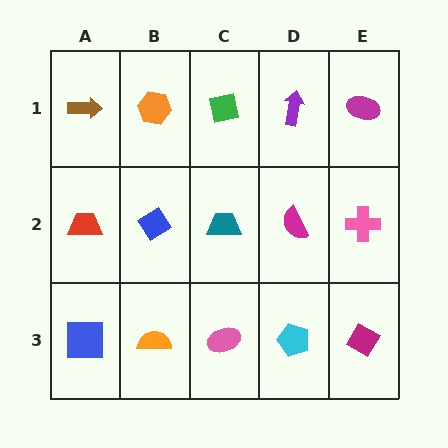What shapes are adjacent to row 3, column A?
A red trapezoid (row 2, column A), an orange semicircle (row 3, column B).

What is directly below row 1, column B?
A blue diamond.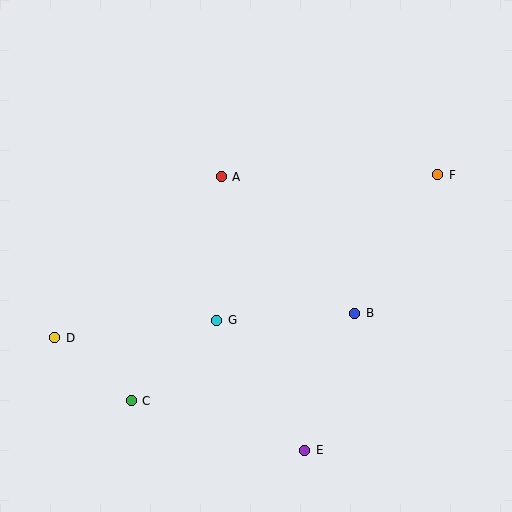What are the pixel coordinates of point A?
Point A is at (221, 177).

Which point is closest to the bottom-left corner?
Point C is closest to the bottom-left corner.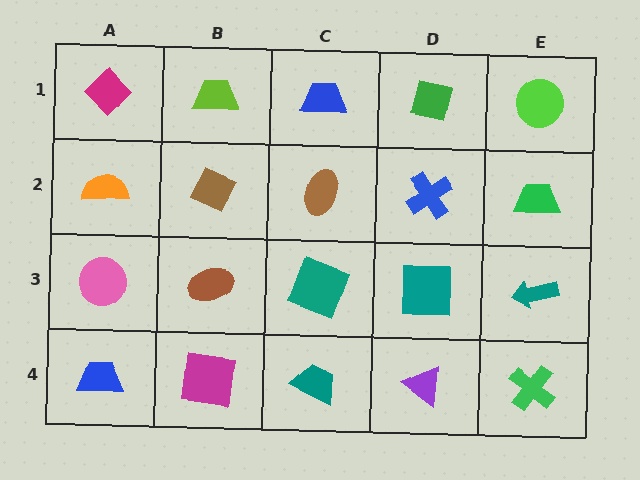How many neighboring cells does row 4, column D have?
3.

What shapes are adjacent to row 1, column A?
An orange semicircle (row 2, column A), a lime trapezoid (row 1, column B).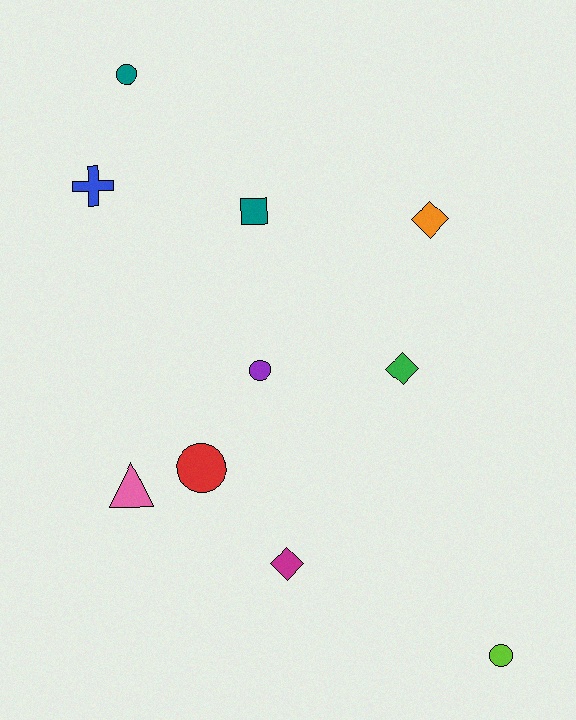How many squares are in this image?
There is 1 square.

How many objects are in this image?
There are 10 objects.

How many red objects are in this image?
There is 1 red object.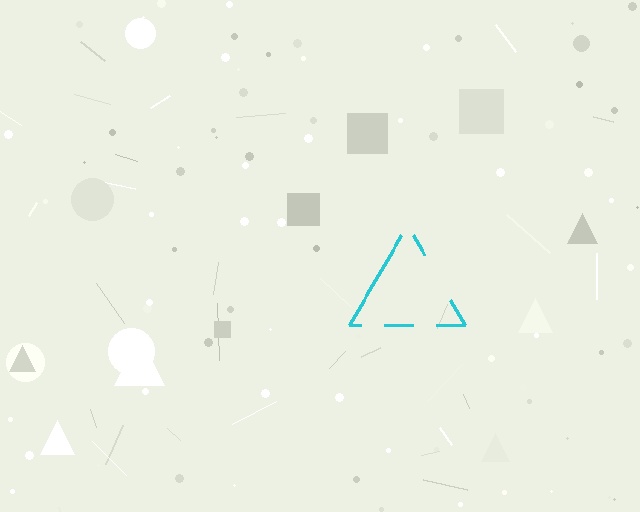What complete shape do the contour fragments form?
The contour fragments form a triangle.